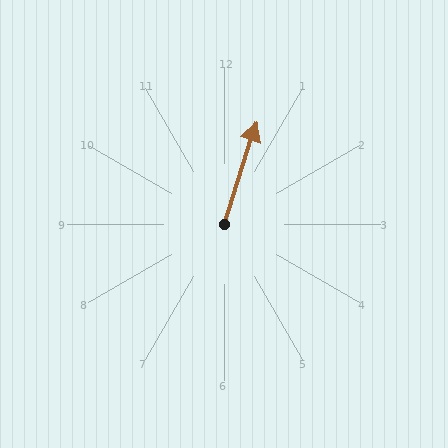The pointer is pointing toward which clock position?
Roughly 1 o'clock.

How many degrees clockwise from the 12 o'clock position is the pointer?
Approximately 18 degrees.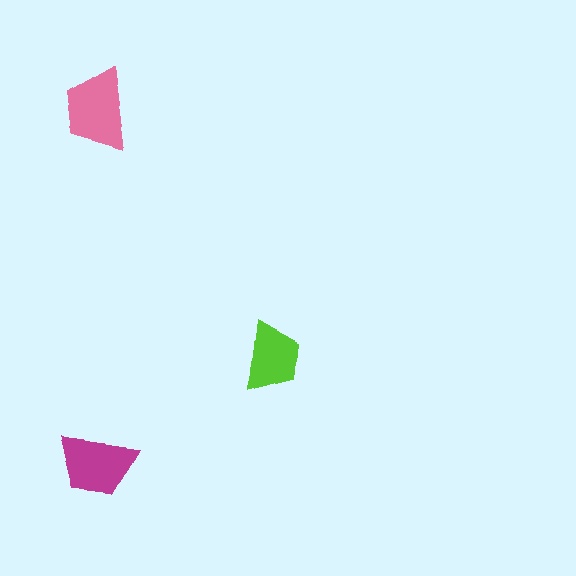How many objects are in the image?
There are 3 objects in the image.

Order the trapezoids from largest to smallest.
the pink one, the magenta one, the lime one.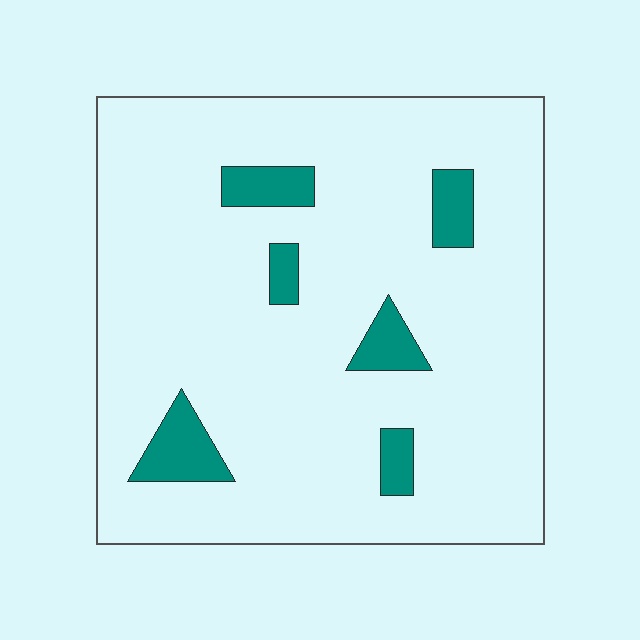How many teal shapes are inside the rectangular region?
6.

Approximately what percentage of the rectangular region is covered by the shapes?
Approximately 10%.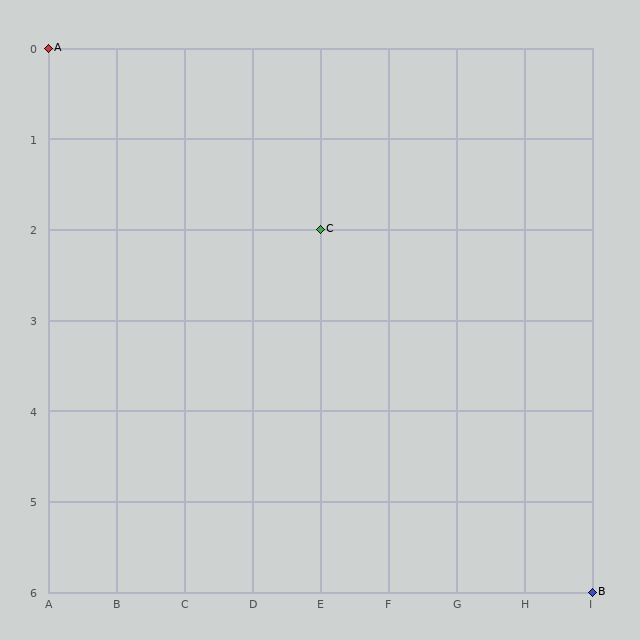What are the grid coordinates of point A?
Point A is at grid coordinates (A, 0).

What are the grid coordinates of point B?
Point B is at grid coordinates (I, 6).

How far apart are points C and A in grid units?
Points C and A are 4 columns and 2 rows apart (about 4.5 grid units diagonally).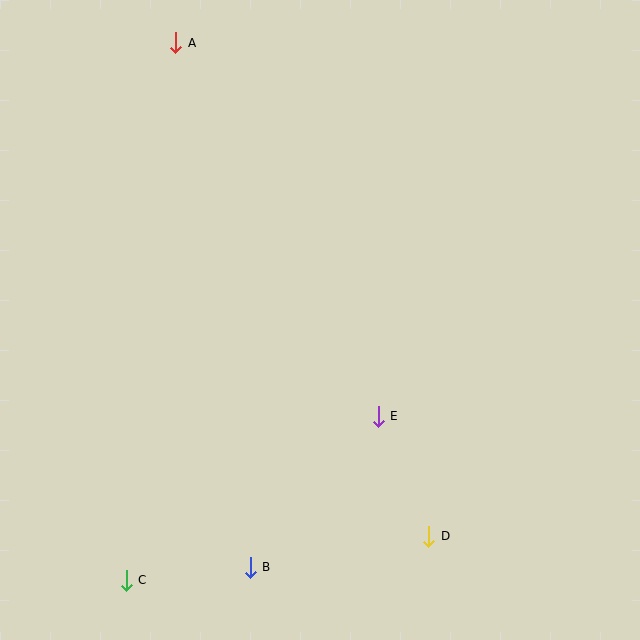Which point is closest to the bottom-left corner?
Point C is closest to the bottom-left corner.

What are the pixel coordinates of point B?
Point B is at (250, 567).